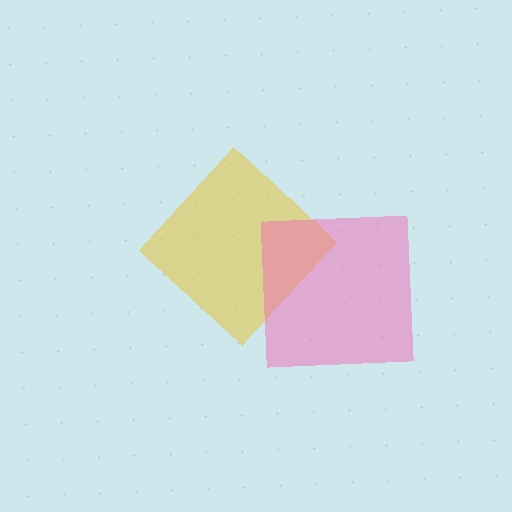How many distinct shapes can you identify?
There are 2 distinct shapes: a yellow diamond, a pink square.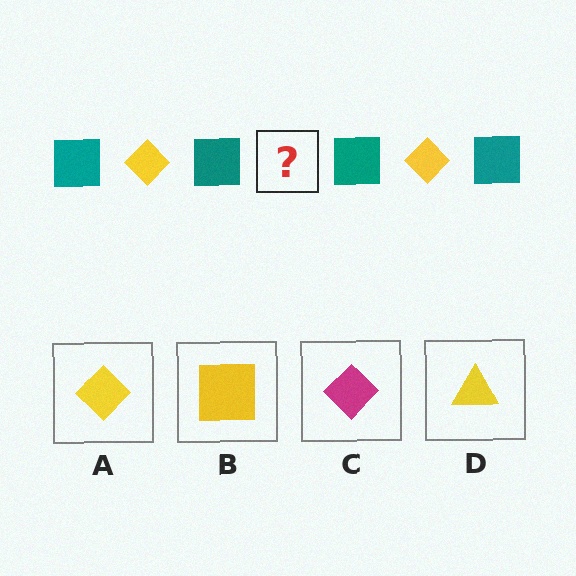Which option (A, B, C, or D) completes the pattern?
A.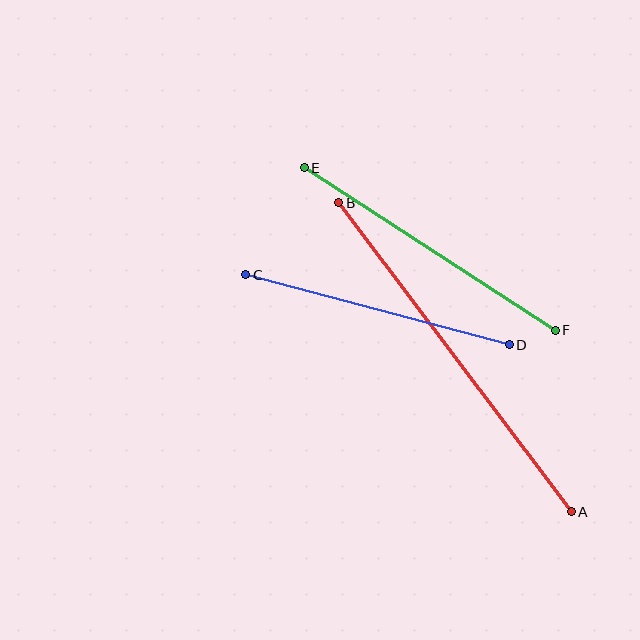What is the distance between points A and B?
The distance is approximately 387 pixels.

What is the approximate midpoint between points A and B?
The midpoint is at approximately (455, 357) pixels.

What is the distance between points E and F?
The distance is approximately 299 pixels.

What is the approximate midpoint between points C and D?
The midpoint is at approximately (377, 310) pixels.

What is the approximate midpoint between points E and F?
The midpoint is at approximately (430, 249) pixels.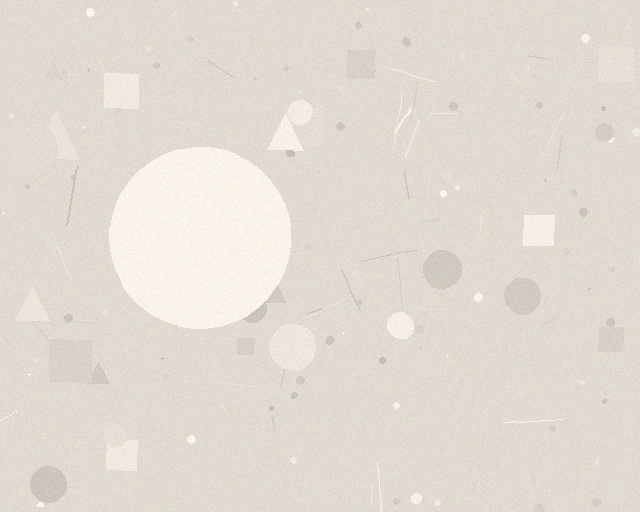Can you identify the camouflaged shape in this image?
The camouflaged shape is a circle.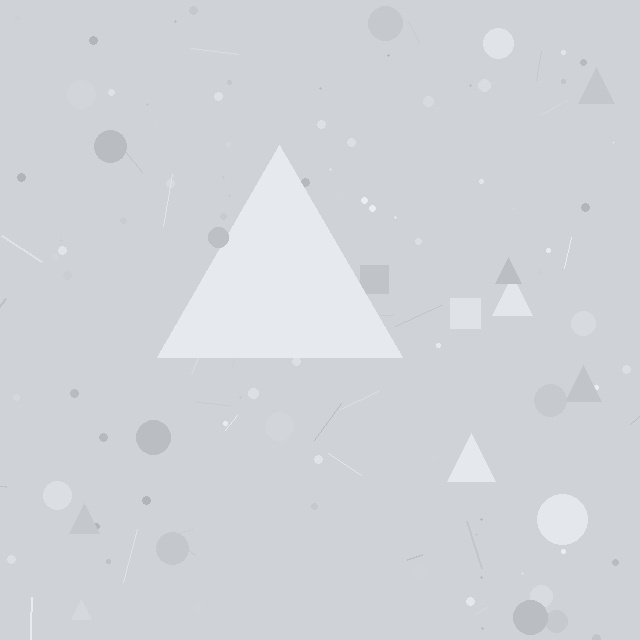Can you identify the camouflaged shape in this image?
The camouflaged shape is a triangle.